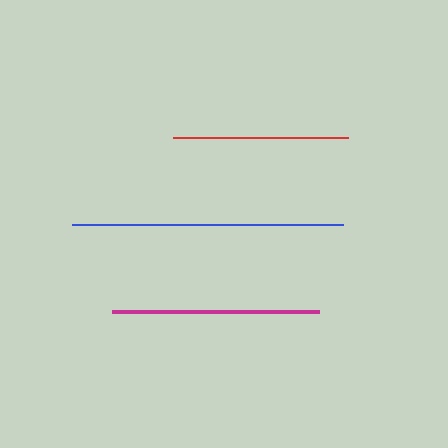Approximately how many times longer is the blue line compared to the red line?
The blue line is approximately 1.5 times the length of the red line.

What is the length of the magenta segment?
The magenta segment is approximately 207 pixels long.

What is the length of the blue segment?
The blue segment is approximately 271 pixels long.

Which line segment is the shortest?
The red line is the shortest at approximately 175 pixels.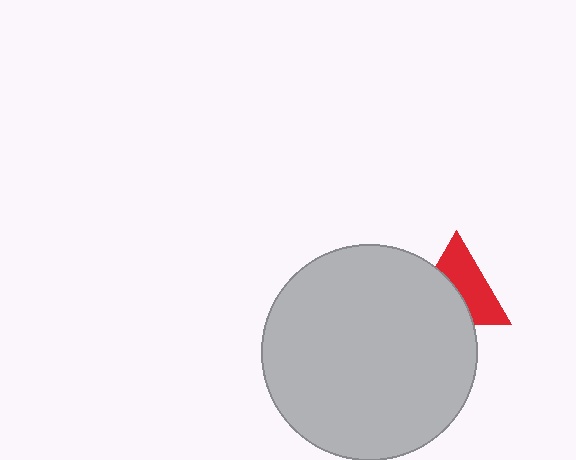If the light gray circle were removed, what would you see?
You would see the complete red triangle.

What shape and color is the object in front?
The object in front is a light gray circle.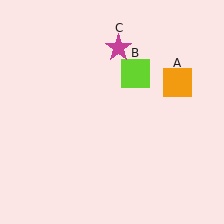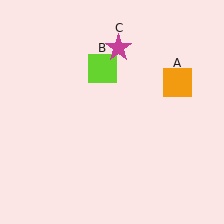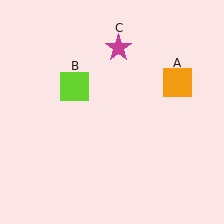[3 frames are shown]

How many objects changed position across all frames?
1 object changed position: lime square (object B).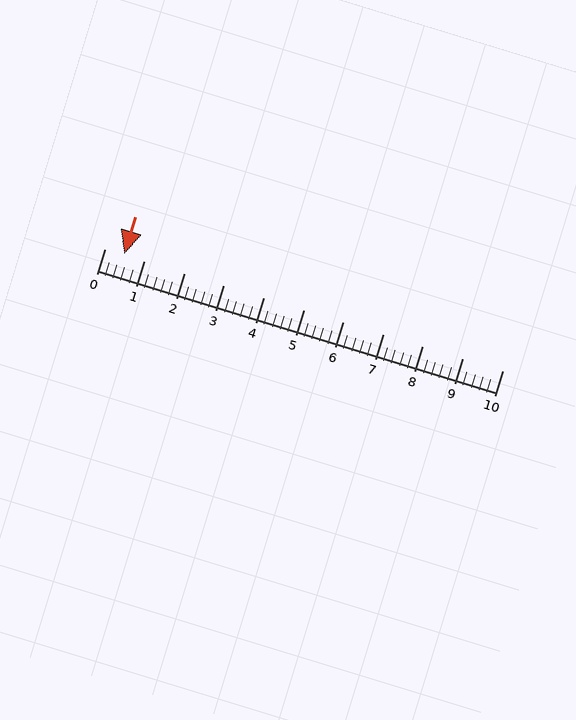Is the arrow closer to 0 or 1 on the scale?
The arrow is closer to 1.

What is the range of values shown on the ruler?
The ruler shows values from 0 to 10.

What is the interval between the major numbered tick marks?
The major tick marks are spaced 1 units apart.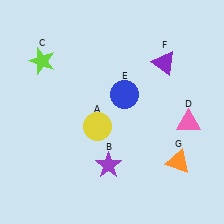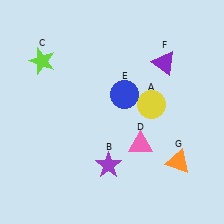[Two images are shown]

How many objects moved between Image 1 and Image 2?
2 objects moved between the two images.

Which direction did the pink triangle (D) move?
The pink triangle (D) moved left.